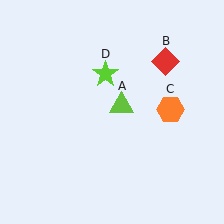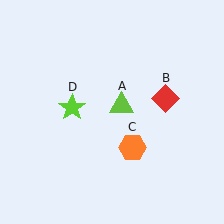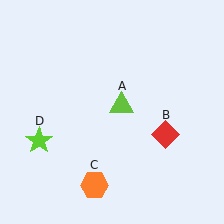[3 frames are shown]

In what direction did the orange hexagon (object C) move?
The orange hexagon (object C) moved down and to the left.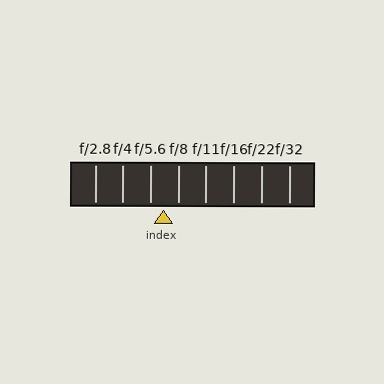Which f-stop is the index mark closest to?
The index mark is closest to f/5.6.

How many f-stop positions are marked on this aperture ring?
There are 8 f-stop positions marked.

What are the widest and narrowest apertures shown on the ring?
The widest aperture shown is f/2.8 and the narrowest is f/32.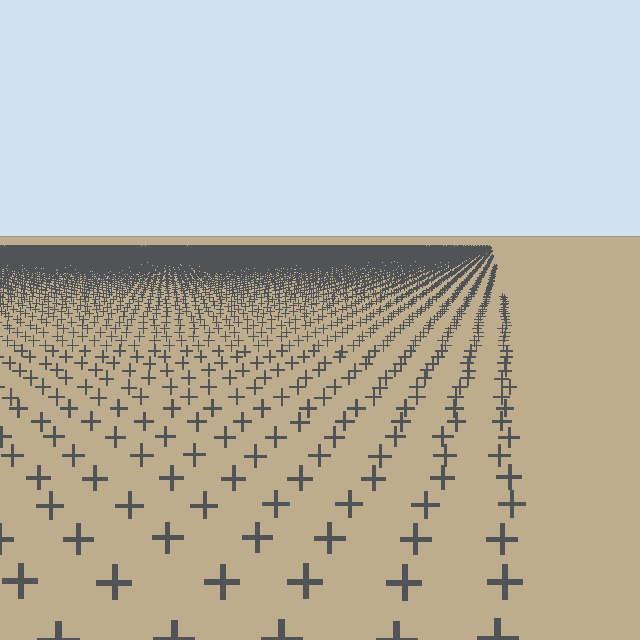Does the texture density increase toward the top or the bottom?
Density increases toward the top.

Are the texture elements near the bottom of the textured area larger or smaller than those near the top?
Larger. Near the bottom, elements are closer to the viewer and appear at a bigger on-screen size.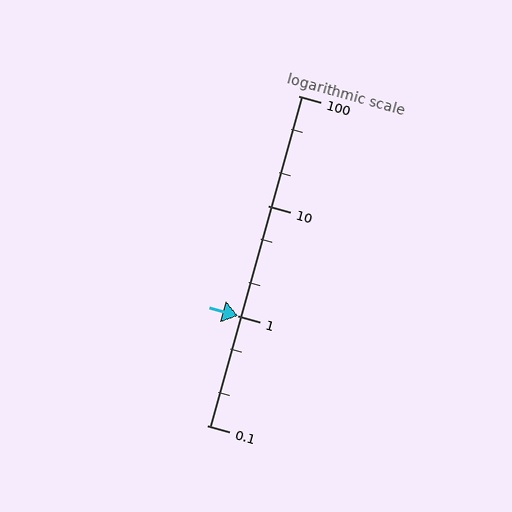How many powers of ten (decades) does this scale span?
The scale spans 3 decades, from 0.1 to 100.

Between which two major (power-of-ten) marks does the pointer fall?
The pointer is between 1 and 10.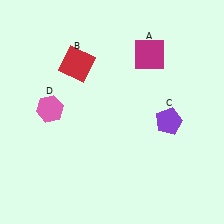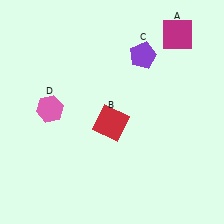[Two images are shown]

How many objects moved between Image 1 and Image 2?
3 objects moved between the two images.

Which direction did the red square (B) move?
The red square (B) moved down.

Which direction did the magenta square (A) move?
The magenta square (A) moved right.